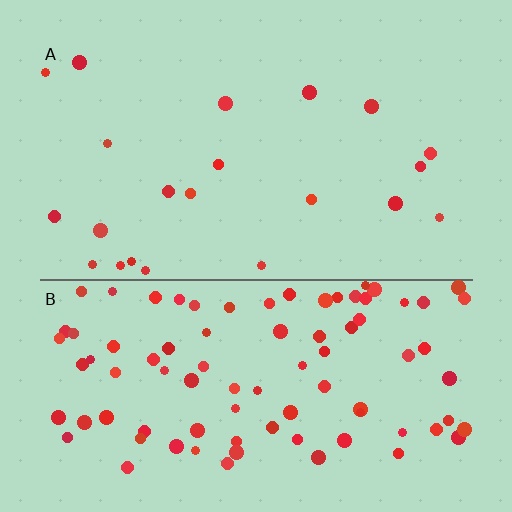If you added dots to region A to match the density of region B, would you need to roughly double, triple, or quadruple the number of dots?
Approximately quadruple.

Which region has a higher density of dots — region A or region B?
B (the bottom).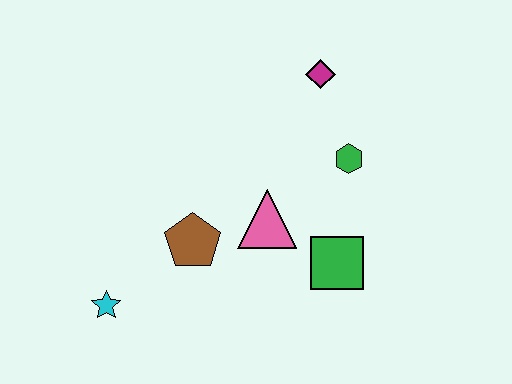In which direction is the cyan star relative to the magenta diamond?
The cyan star is below the magenta diamond.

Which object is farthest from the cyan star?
The magenta diamond is farthest from the cyan star.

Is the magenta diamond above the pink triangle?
Yes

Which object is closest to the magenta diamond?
The green hexagon is closest to the magenta diamond.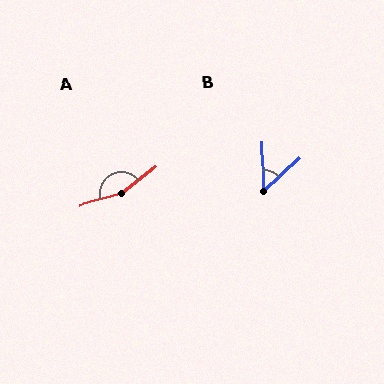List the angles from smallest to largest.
B (48°), A (159°).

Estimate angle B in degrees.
Approximately 48 degrees.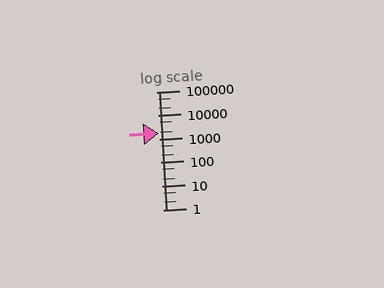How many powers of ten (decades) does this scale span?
The scale spans 5 decades, from 1 to 100000.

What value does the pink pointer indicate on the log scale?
The pointer indicates approximately 1700.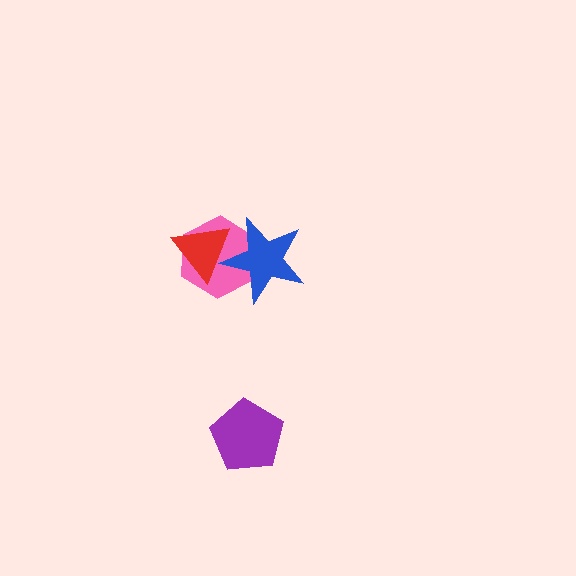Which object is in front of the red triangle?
The blue star is in front of the red triangle.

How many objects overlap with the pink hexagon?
2 objects overlap with the pink hexagon.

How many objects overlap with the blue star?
2 objects overlap with the blue star.